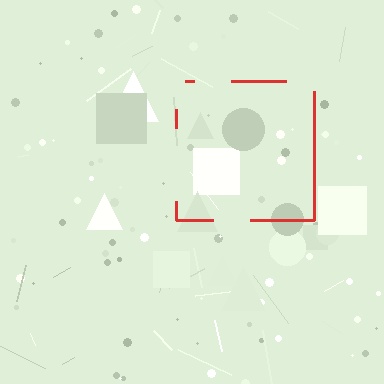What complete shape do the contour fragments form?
The contour fragments form a square.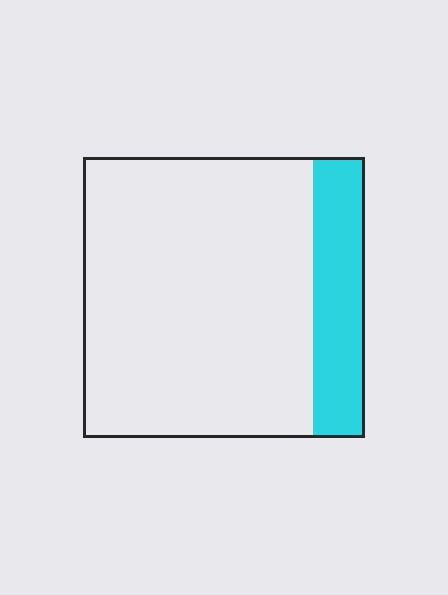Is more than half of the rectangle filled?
No.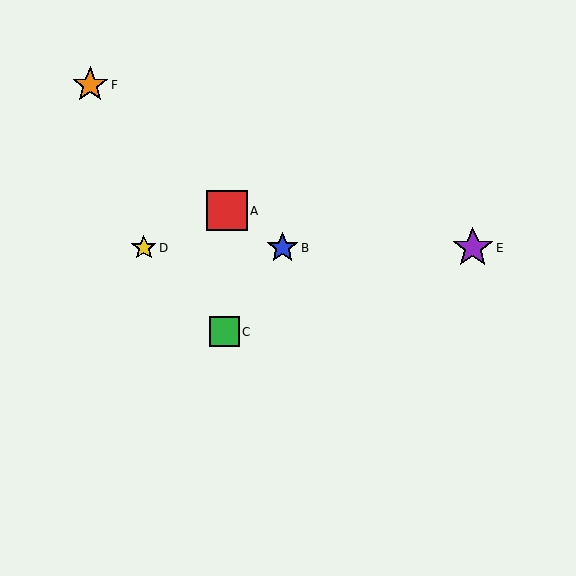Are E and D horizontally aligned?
Yes, both are at y≈248.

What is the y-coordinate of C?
Object C is at y≈332.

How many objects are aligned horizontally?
3 objects (B, D, E) are aligned horizontally.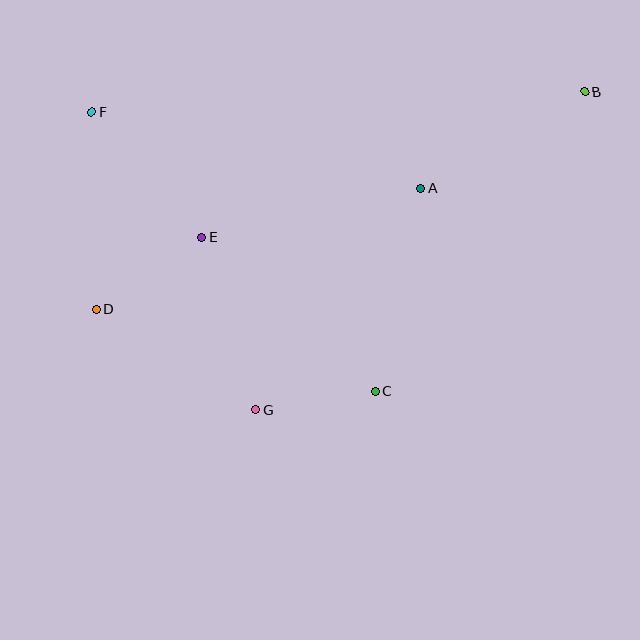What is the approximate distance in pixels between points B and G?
The distance between B and G is approximately 458 pixels.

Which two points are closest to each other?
Points C and G are closest to each other.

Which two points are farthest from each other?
Points B and D are farthest from each other.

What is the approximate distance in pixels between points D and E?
The distance between D and E is approximately 128 pixels.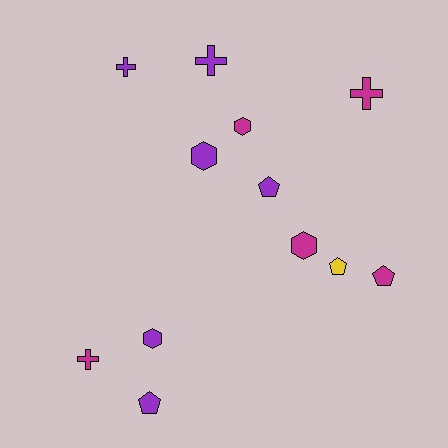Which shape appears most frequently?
Hexagon, with 4 objects.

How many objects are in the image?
There are 12 objects.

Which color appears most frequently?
Purple, with 6 objects.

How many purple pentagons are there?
There are 2 purple pentagons.